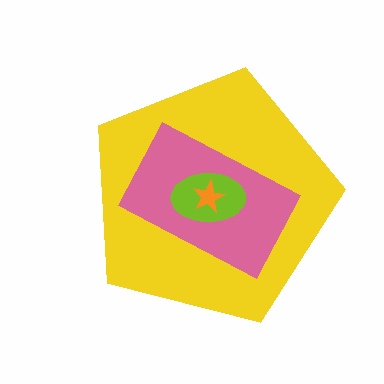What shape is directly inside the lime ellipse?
The orange star.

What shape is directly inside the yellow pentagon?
The pink rectangle.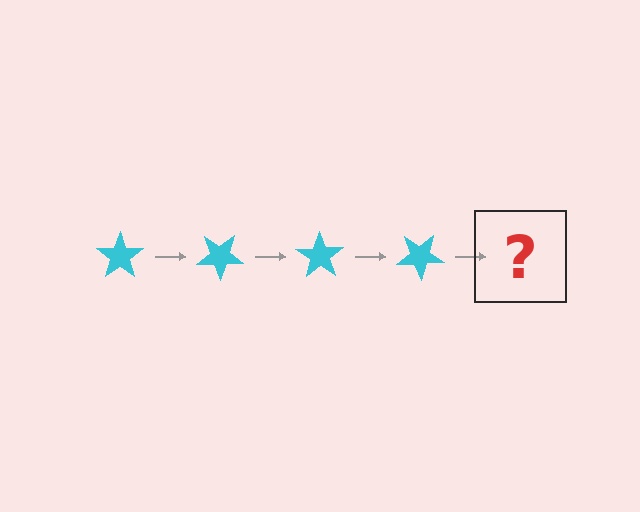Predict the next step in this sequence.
The next step is a cyan star rotated 140 degrees.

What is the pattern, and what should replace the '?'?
The pattern is that the star rotates 35 degrees each step. The '?' should be a cyan star rotated 140 degrees.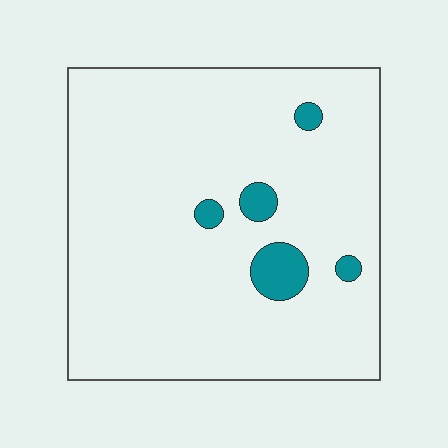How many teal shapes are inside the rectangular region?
5.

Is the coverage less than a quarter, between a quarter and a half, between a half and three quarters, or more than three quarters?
Less than a quarter.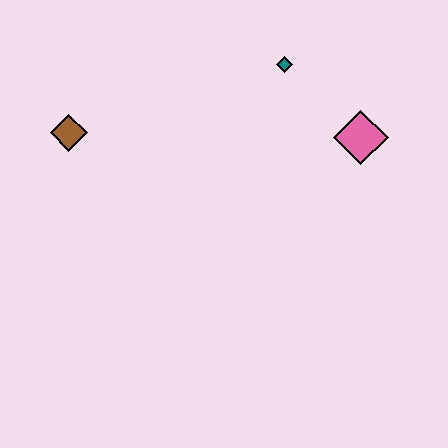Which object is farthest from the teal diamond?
The brown diamond is farthest from the teal diamond.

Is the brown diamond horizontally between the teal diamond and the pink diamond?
No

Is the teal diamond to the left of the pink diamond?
Yes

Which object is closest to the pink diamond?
The teal diamond is closest to the pink diamond.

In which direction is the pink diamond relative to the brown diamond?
The pink diamond is to the right of the brown diamond.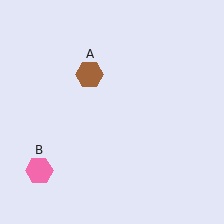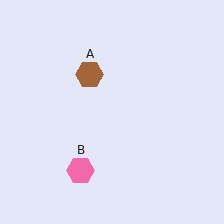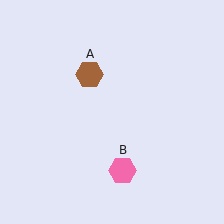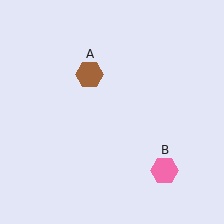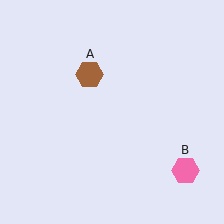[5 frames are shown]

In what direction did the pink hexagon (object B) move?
The pink hexagon (object B) moved right.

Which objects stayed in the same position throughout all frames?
Brown hexagon (object A) remained stationary.